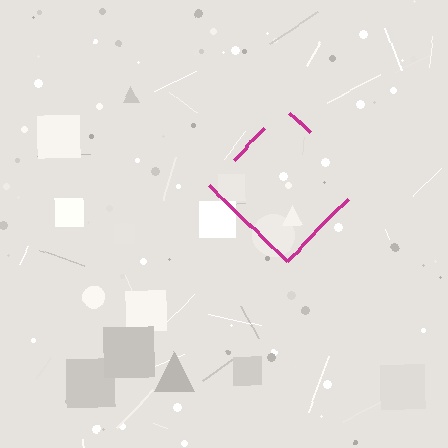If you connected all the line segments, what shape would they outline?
They would outline a diamond.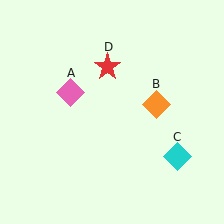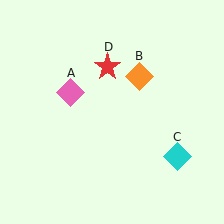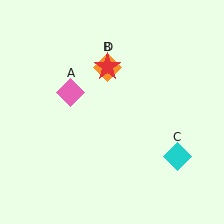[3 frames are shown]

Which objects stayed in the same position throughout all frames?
Pink diamond (object A) and cyan diamond (object C) and red star (object D) remained stationary.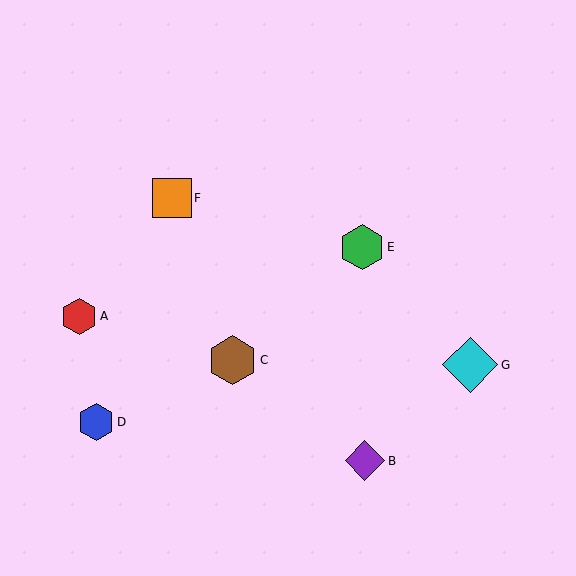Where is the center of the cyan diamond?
The center of the cyan diamond is at (470, 365).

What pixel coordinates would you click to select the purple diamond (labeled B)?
Click at (365, 461) to select the purple diamond B.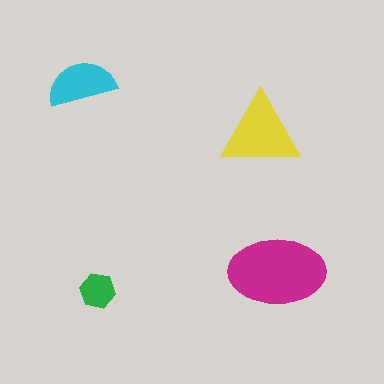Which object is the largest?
The magenta ellipse.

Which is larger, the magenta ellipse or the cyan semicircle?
The magenta ellipse.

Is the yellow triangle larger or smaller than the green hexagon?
Larger.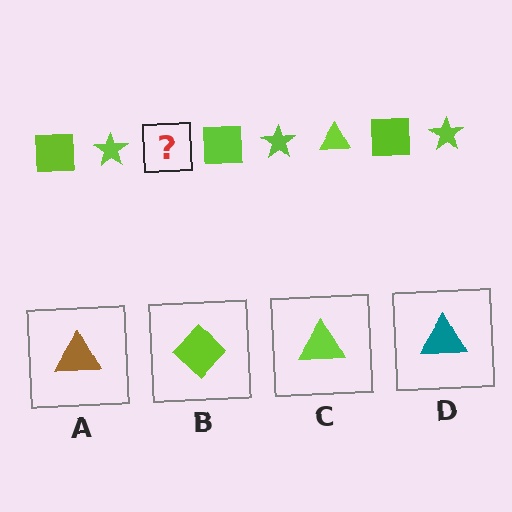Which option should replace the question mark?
Option C.